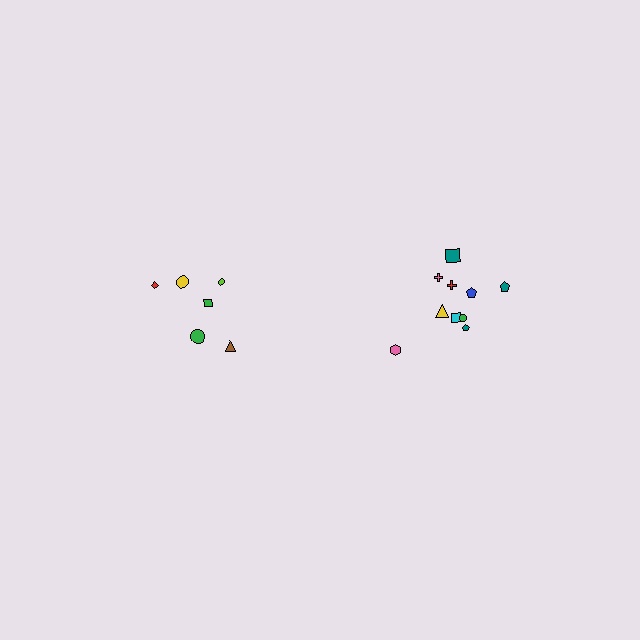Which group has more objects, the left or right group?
The right group.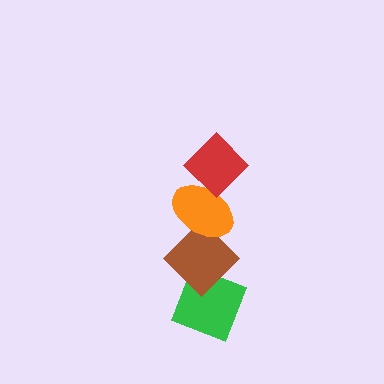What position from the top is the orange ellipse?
The orange ellipse is 2nd from the top.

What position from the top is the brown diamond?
The brown diamond is 3rd from the top.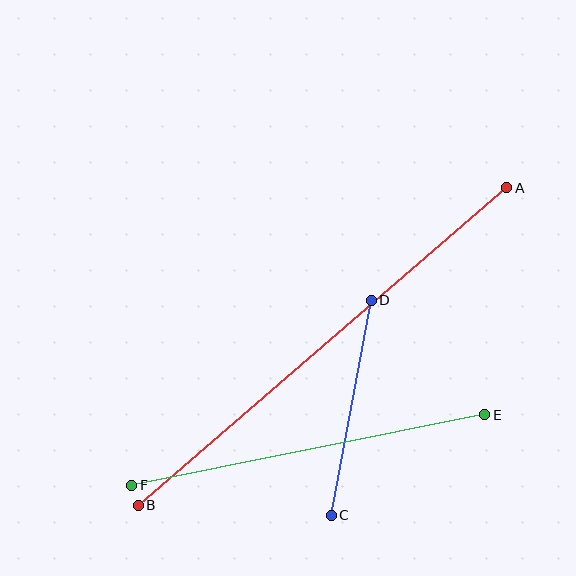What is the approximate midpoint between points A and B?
The midpoint is at approximately (323, 346) pixels.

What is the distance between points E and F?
The distance is approximately 360 pixels.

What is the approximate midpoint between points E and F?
The midpoint is at approximately (308, 450) pixels.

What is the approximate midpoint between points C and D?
The midpoint is at approximately (351, 408) pixels.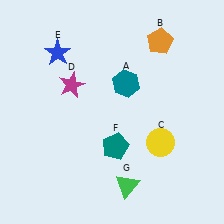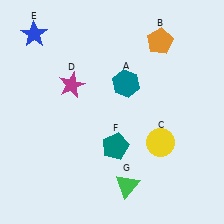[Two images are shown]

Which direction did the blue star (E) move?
The blue star (E) moved left.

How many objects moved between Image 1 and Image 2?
1 object moved between the two images.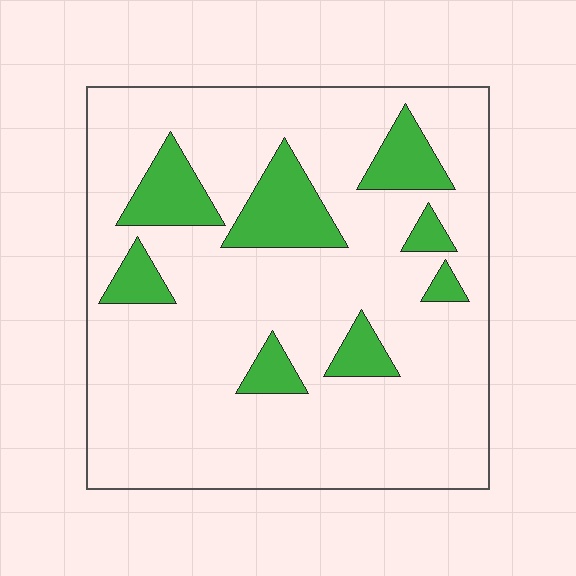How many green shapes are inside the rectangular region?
8.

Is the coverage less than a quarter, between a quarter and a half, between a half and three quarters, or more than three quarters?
Less than a quarter.